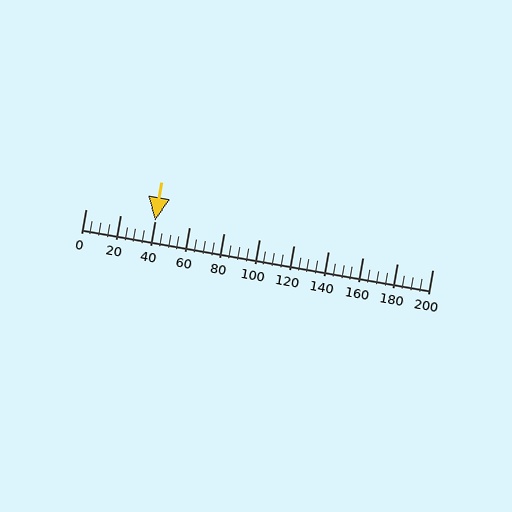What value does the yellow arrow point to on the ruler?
The yellow arrow points to approximately 40.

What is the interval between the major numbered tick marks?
The major tick marks are spaced 20 units apart.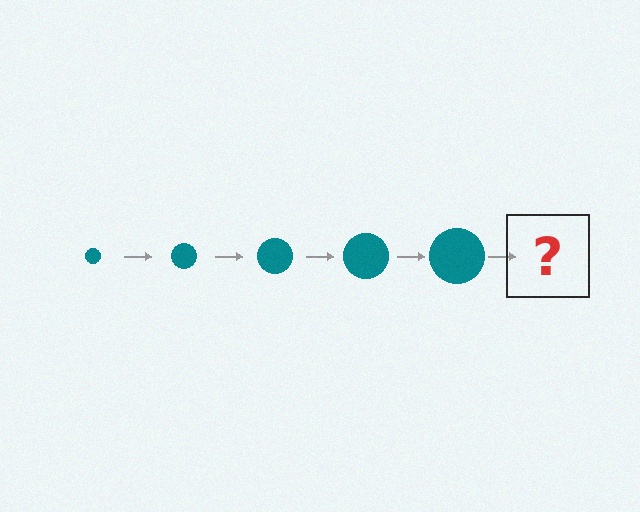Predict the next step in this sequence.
The next step is a teal circle, larger than the previous one.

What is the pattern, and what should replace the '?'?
The pattern is that the circle gets progressively larger each step. The '?' should be a teal circle, larger than the previous one.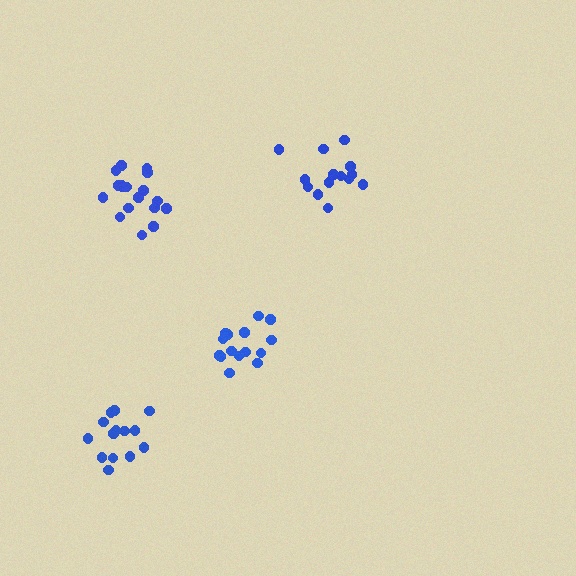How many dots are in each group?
Group 1: 15 dots, Group 2: 14 dots, Group 3: 18 dots, Group 4: 14 dots (61 total).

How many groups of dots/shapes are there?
There are 4 groups.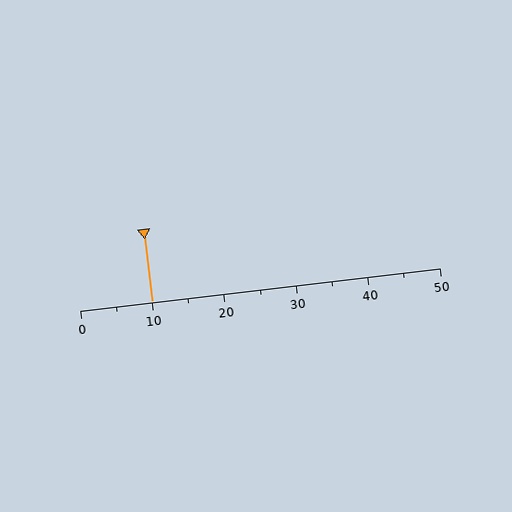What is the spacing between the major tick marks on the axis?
The major ticks are spaced 10 apart.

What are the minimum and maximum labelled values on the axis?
The axis runs from 0 to 50.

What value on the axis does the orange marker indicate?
The marker indicates approximately 10.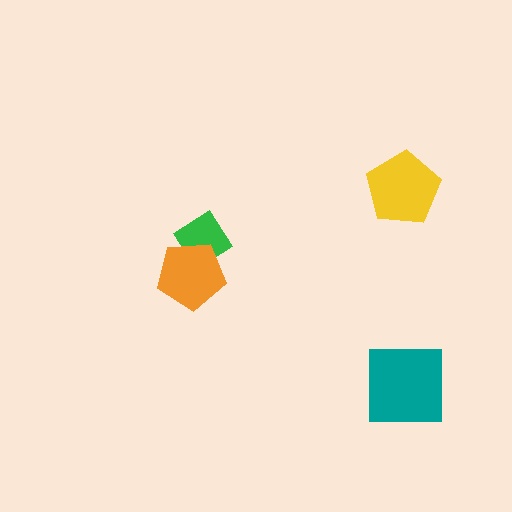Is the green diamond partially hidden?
Yes, it is partially covered by another shape.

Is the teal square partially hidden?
No, no other shape covers it.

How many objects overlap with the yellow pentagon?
0 objects overlap with the yellow pentagon.